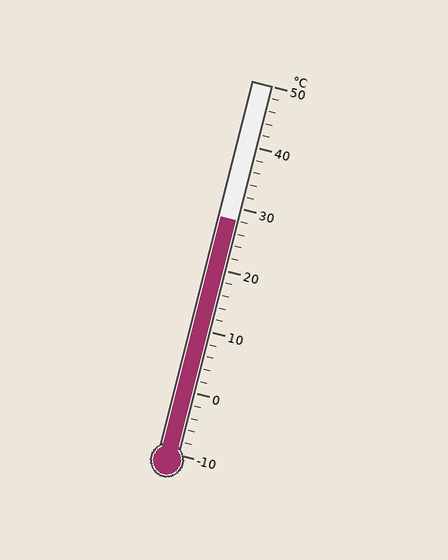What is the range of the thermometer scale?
The thermometer scale ranges from -10°C to 50°C.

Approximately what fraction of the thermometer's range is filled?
The thermometer is filled to approximately 65% of its range.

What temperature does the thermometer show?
The thermometer shows approximately 28°C.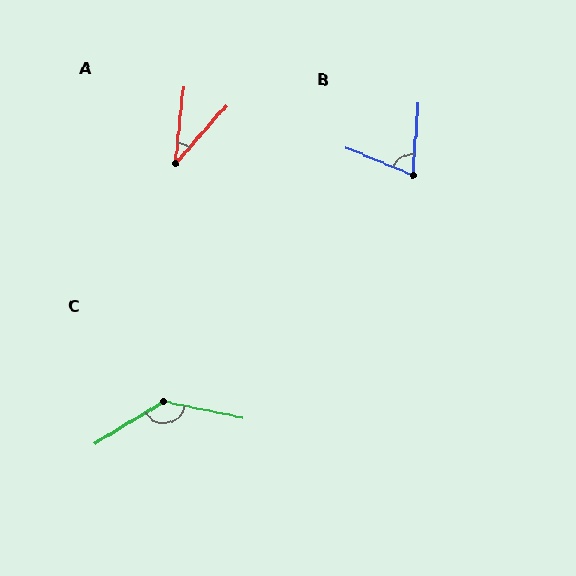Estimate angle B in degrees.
Approximately 72 degrees.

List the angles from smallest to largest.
A (35°), B (72°), C (136°).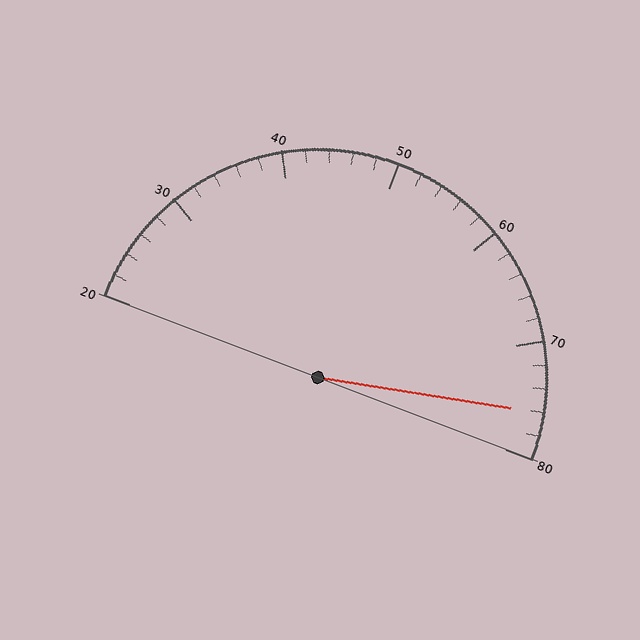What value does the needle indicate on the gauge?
The needle indicates approximately 76.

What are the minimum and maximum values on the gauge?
The gauge ranges from 20 to 80.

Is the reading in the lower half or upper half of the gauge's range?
The reading is in the upper half of the range (20 to 80).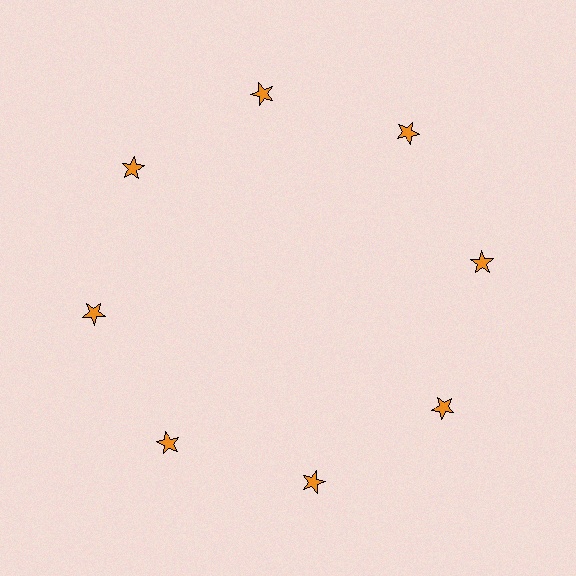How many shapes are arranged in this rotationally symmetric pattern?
There are 8 shapes, arranged in 8 groups of 1.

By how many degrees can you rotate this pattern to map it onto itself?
The pattern maps onto itself every 45 degrees of rotation.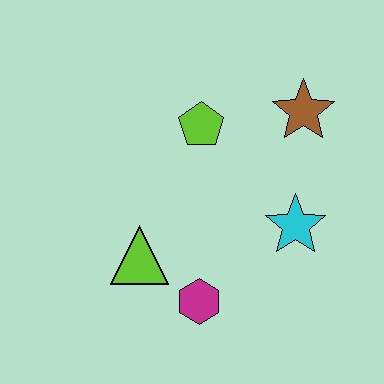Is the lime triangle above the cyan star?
No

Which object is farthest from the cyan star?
The lime triangle is farthest from the cyan star.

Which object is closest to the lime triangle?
The magenta hexagon is closest to the lime triangle.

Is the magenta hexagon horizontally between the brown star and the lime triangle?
Yes